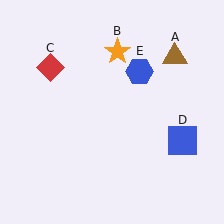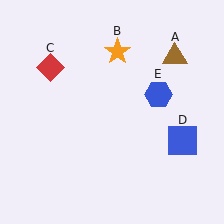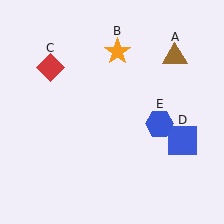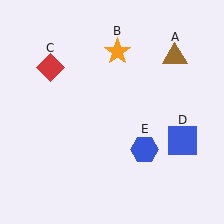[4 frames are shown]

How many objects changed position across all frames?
1 object changed position: blue hexagon (object E).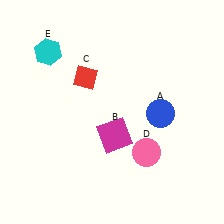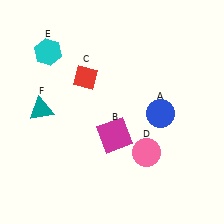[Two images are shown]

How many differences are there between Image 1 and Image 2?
There is 1 difference between the two images.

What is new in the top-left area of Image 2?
A teal triangle (F) was added in the top-left area of Image 2.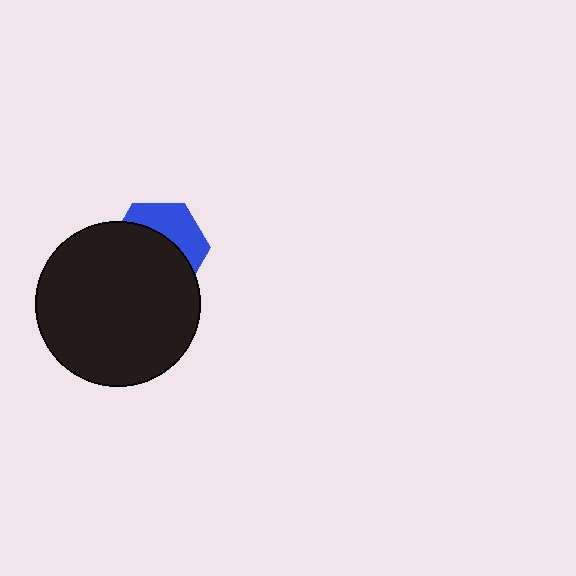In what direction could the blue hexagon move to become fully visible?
The blue hexagon could move up. That would shift it out from behind the black circle entirely.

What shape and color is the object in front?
The object in front is a black circle.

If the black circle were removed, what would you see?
You would see the complete blue hexagon.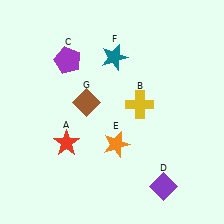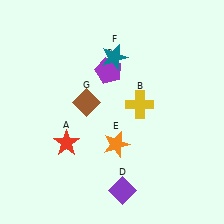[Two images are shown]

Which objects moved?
The objects that moved are: the purple pentagon (C), the purple diamond (D).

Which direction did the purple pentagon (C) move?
The purple pentagon (C) moved right.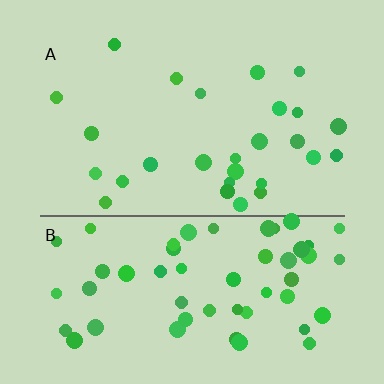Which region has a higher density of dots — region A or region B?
B (the bottom).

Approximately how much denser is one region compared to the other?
Approximately 2.1× — region B over region A.